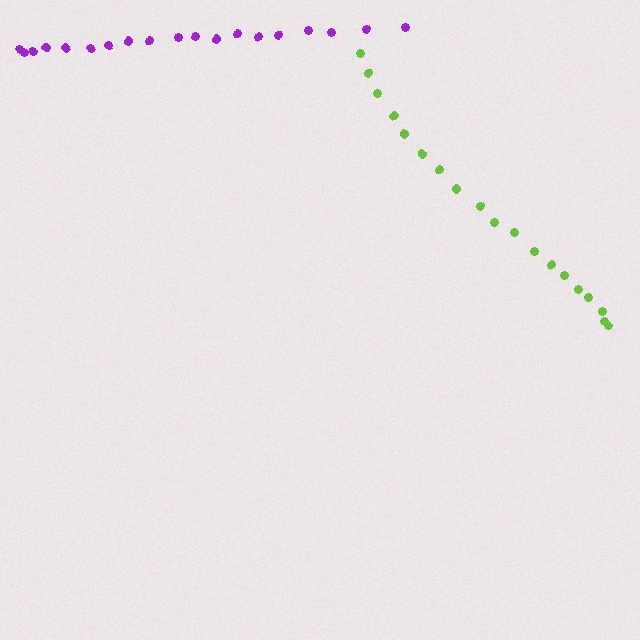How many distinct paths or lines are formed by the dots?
There are 2 distinct paths.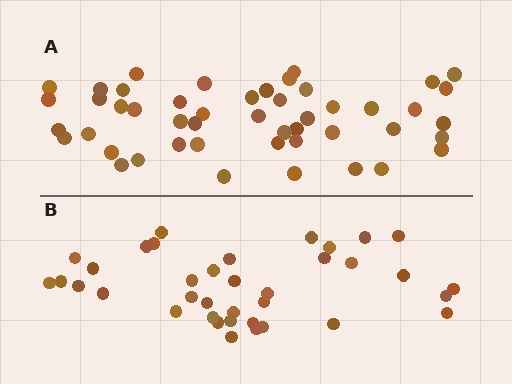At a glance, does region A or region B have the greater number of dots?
Region A (the top region) has more dots.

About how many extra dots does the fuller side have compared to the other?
Region A has roughly 12 or so more dots than region B.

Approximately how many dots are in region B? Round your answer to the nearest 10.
About 40 dots. (The exact count is 37, which rounds to 40.)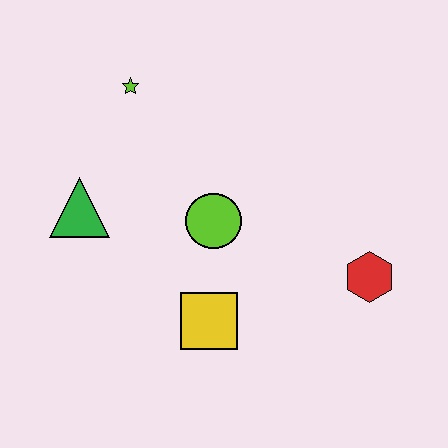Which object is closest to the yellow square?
The lime circle is closest to the yellow square.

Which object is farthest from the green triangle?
The red hexagon is farthest from the green triangle.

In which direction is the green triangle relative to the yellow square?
The green triangle is to the left of the yellow square.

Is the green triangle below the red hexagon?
No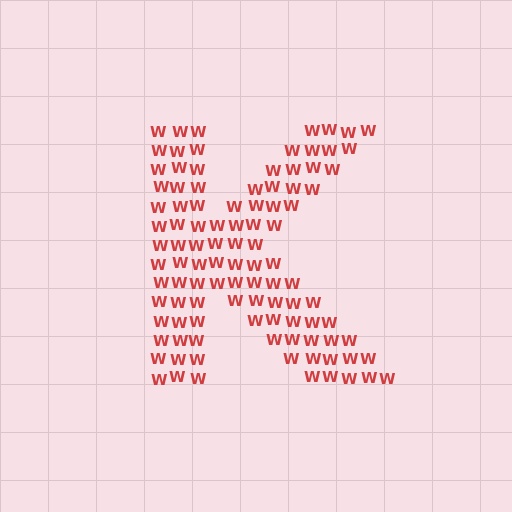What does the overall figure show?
The overall figure shows the letter K.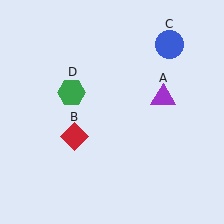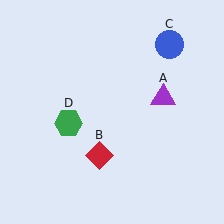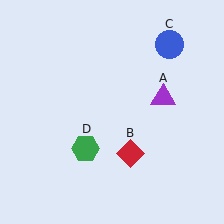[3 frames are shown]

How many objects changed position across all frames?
2 objects changed position: red diamond (object B), green hexagon (object D).